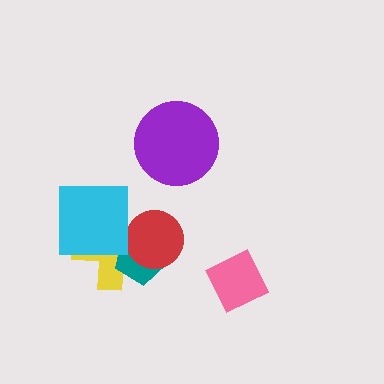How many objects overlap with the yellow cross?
3 objects overlap with the yellow cross.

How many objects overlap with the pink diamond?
0 objects overlap with the pink diamond.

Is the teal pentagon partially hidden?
Yes, it is partially covered by another shape.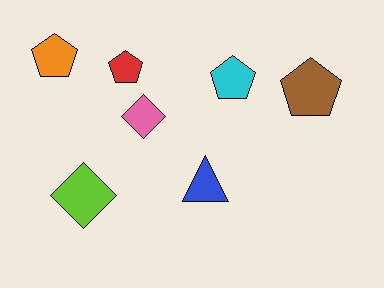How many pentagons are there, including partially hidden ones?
There are 4 pentagons.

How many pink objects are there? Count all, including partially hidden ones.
There is 1 pink object.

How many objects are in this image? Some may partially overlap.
There are 7 objects.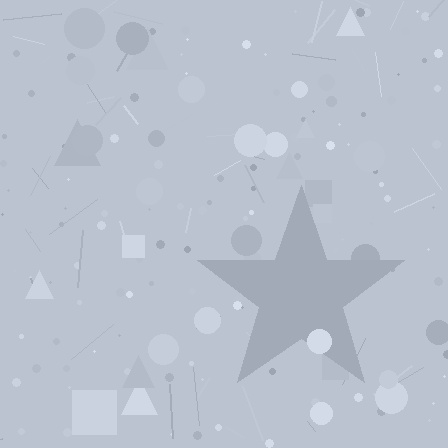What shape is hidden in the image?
A star is hidden in the image.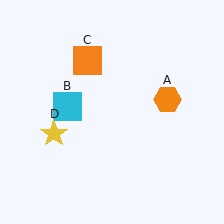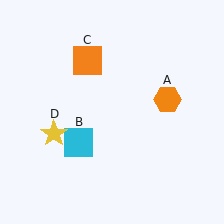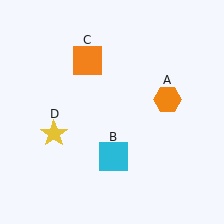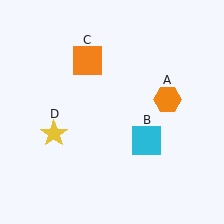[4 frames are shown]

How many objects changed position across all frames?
1 object changed position: cyan square (object B).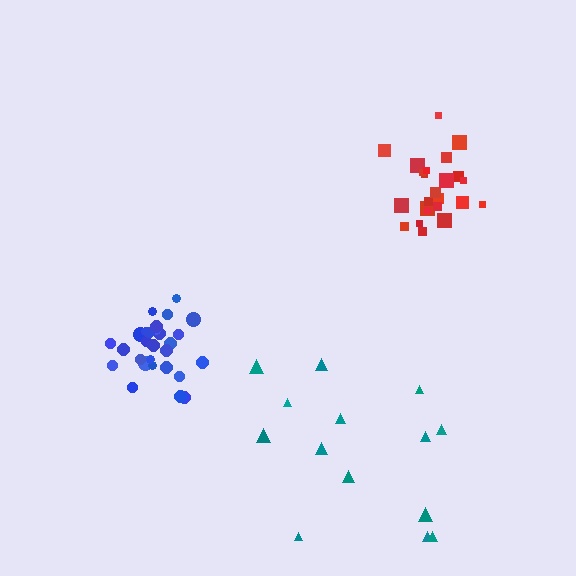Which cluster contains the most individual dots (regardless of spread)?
Blue (28).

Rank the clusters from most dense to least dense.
blue, red, teal.